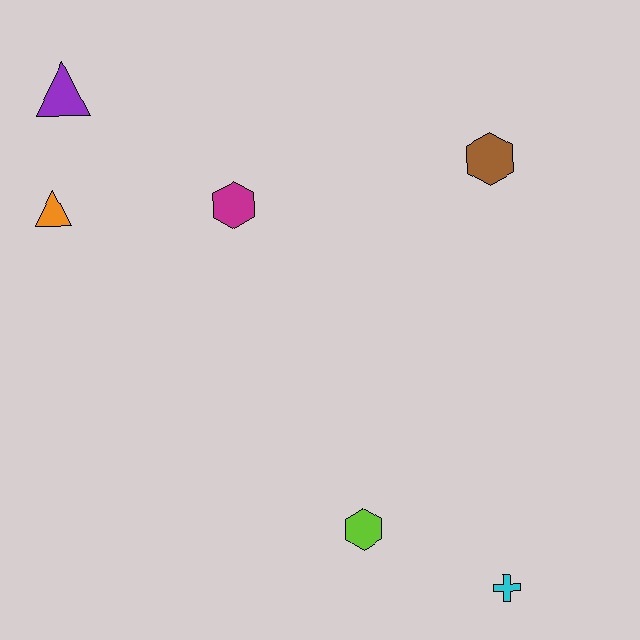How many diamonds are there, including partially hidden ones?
There are no diamonds.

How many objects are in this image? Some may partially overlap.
There are 6 objects.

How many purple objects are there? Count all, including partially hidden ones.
There is 1 purple object.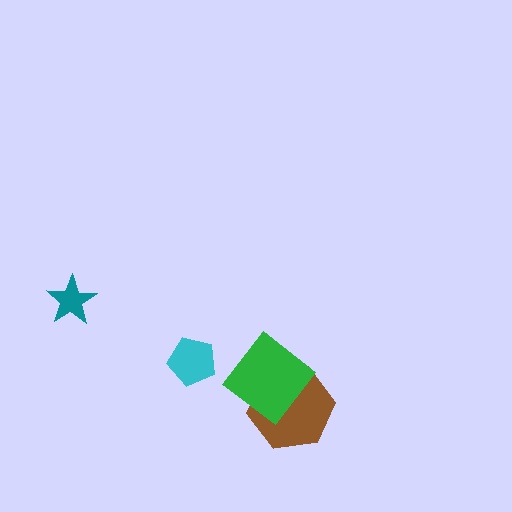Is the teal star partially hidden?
No, no other shape covers it.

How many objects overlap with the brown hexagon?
1 object overlaps with the brown hexagon.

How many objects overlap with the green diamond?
1 object overlaps with the green diamond.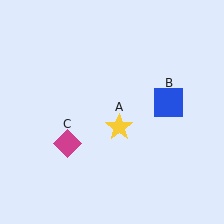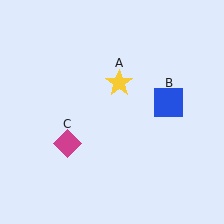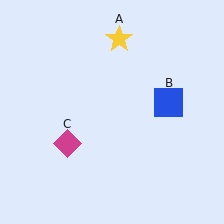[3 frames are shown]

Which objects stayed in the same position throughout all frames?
Blue square (object B) and magenta diamond (object C) remained stationary.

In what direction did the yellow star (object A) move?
The yellow star (object A) moved up.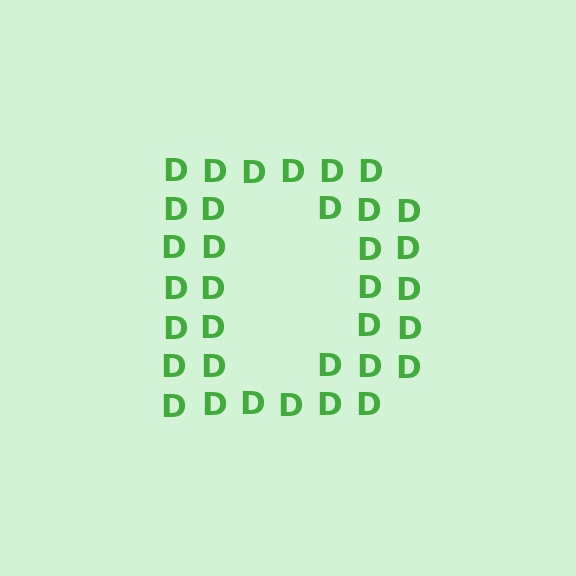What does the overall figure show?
The overall figure shows the letter D.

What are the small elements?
The small elements are letter D's.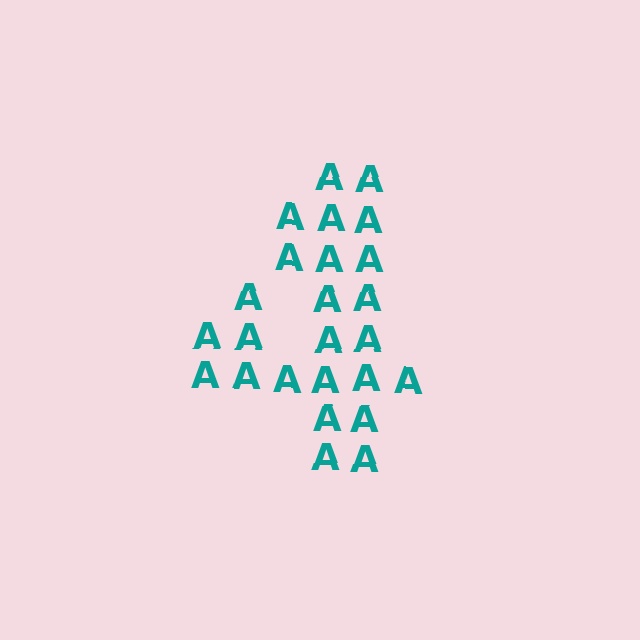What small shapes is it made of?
It is made of small letter A's.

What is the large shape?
The large shape is the digit 4.